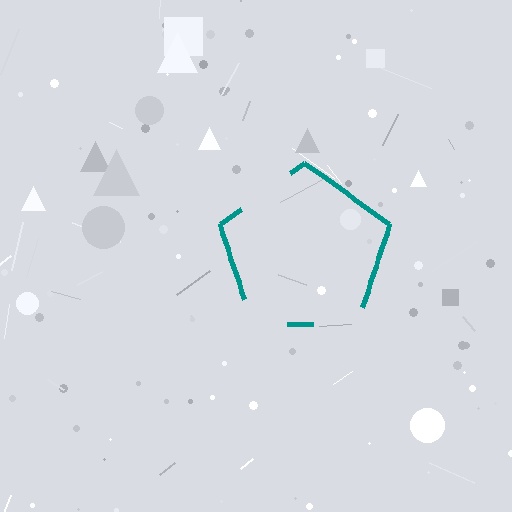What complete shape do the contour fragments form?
The contour fragments form a pentagon.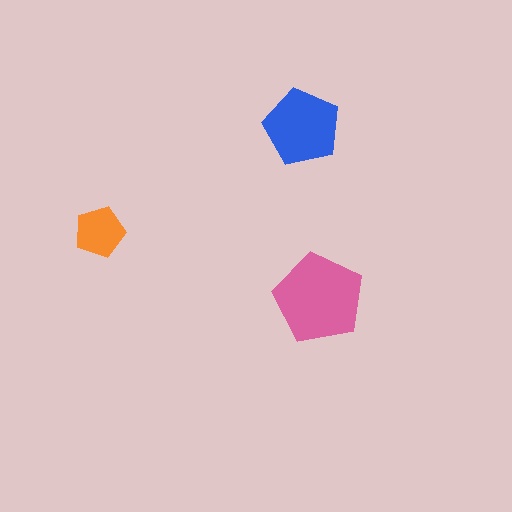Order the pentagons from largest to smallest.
the pink one, the blue one, the orange one.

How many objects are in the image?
There are 3 objects in the image.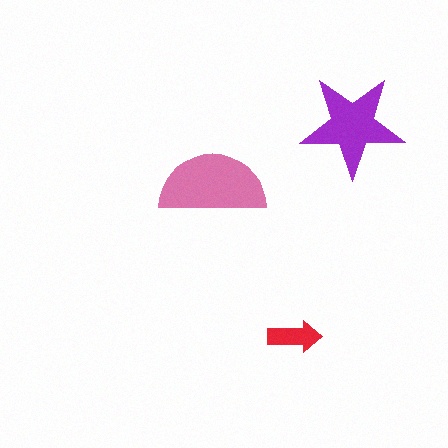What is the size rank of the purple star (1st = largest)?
2nd.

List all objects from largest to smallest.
The pink semicircle, the purple star, the red arrow.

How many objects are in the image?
There are 3 objects in the image.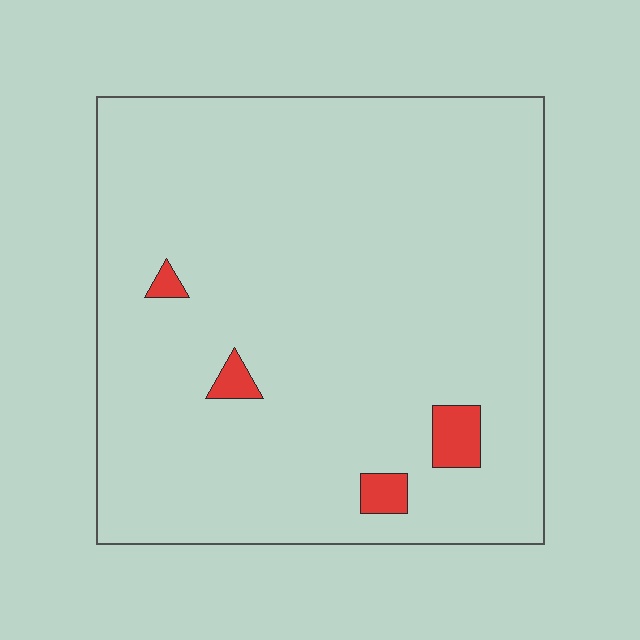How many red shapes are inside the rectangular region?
4.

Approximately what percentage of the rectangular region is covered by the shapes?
Approximately 5%.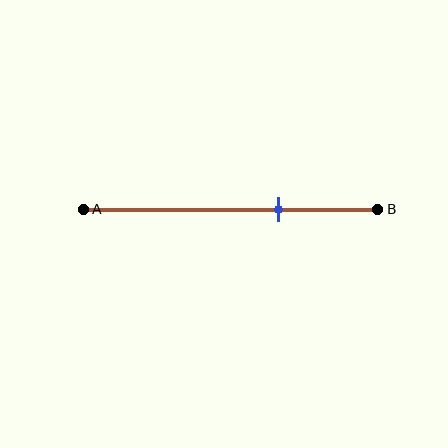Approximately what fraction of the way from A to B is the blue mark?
The blue mark is approximately 65% of the way from A to B.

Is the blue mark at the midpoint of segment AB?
No, the mark is at about 65% from A, not at the 50% midpoint.